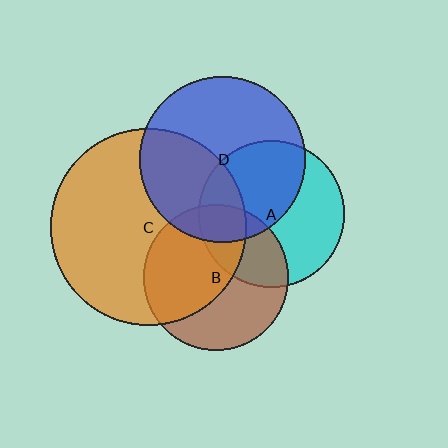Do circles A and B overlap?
Yes.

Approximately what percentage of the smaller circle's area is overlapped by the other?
Approximately 30%.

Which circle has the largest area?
Circle C (orange).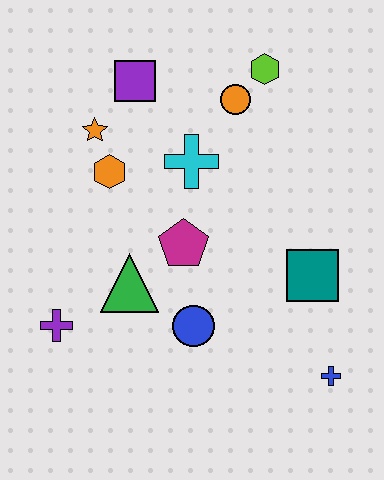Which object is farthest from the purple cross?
The lime hexagon is farthest from the purple cross.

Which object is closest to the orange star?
The orange hexagon is closest to the orange star.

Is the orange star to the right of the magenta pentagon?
No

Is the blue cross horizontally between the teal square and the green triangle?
No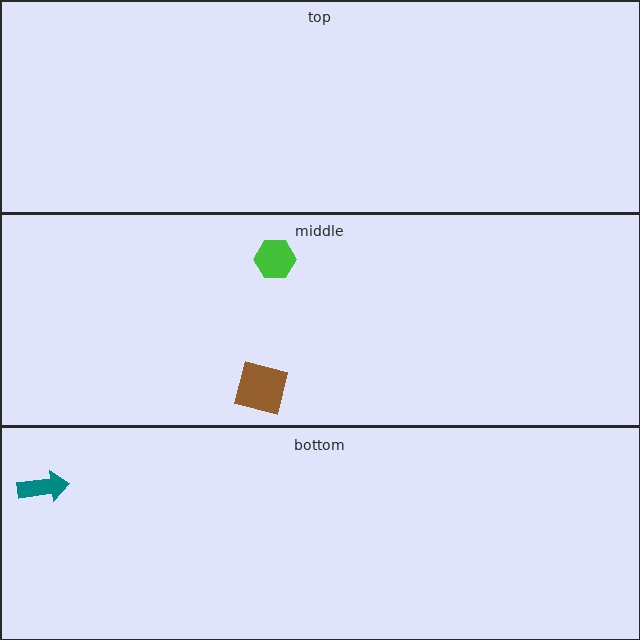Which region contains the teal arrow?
The bottom region.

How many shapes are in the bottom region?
1.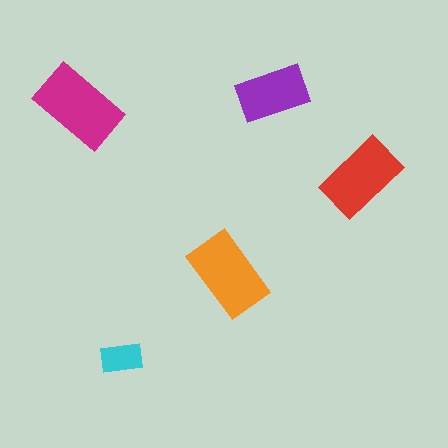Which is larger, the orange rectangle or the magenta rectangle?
The magenta one.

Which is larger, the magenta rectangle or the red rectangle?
The magenta one.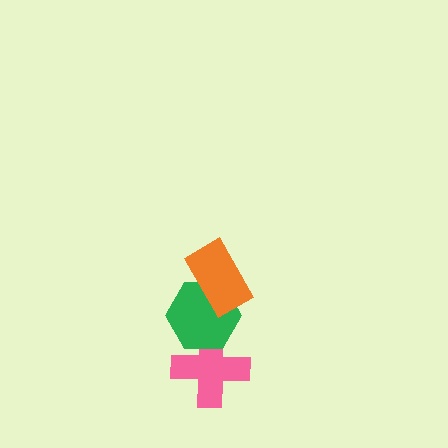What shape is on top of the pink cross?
The green hexagon is on top of the pink cross.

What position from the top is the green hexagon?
The green hexagon is 2nd from the top.